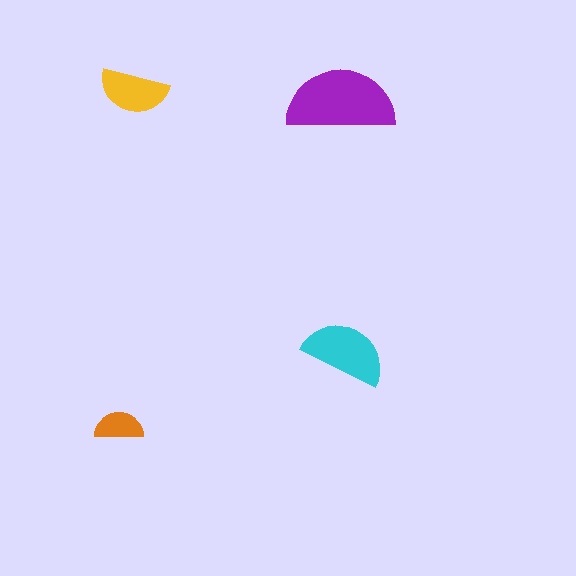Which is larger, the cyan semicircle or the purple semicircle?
The purple one.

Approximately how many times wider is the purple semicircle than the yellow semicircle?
About 1.5 times wider.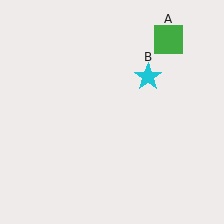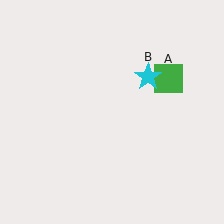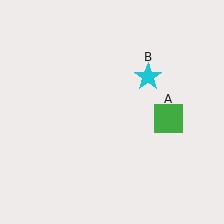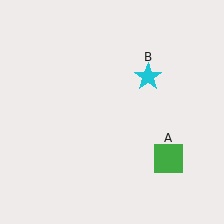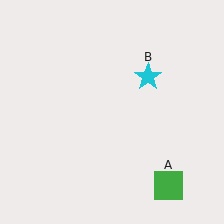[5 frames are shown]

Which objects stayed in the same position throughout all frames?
Cyan star (object B) remained stationary.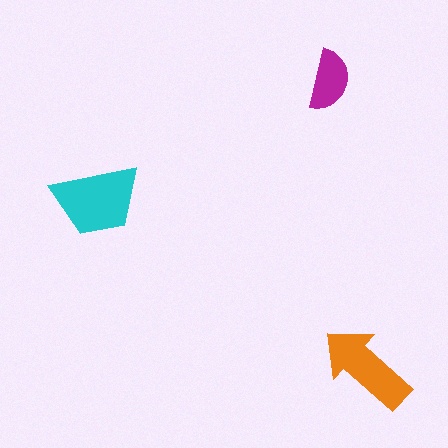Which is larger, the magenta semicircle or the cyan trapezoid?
The cyan trapezoid.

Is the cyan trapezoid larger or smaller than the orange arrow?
Larger.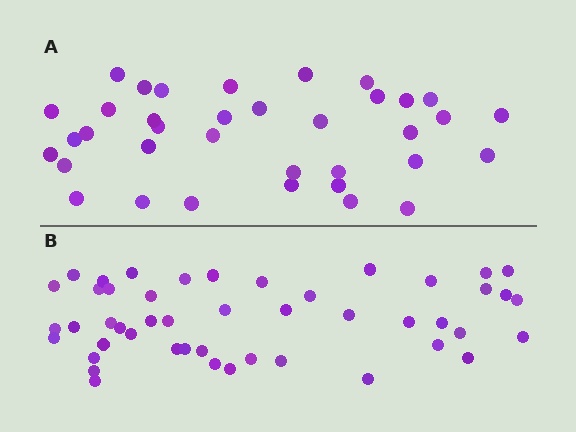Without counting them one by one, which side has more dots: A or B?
Region B (the bottom region) has more dots.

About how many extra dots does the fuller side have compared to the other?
Region B has roughly 12 or so more dots than region A.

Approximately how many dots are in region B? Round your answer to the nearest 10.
About 50 dots. (The exact count is 47, which rounds to 50.)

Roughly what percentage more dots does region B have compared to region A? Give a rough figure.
About 30% more.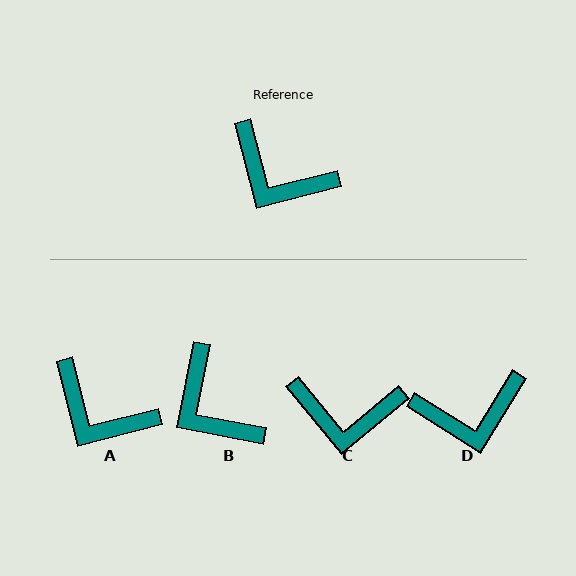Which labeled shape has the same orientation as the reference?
A.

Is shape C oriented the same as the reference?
No, it is off by about 25 degrees.